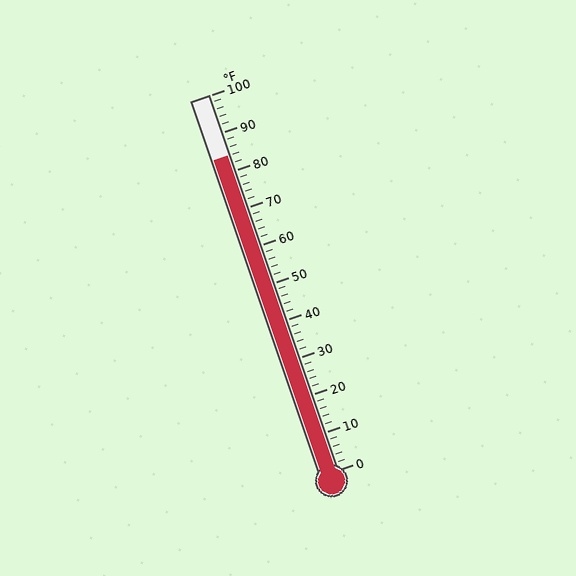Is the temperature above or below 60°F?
The temperature is above 60°F.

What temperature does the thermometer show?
The thermometer shows approximately 84°F.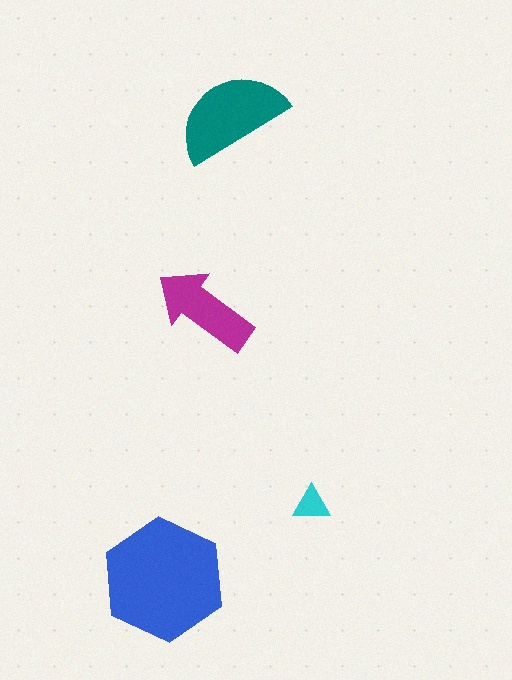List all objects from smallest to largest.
The cyan triangle, the magenta arrow, the teal semicircle, the blue hexagon.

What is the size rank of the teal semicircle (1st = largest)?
2nd.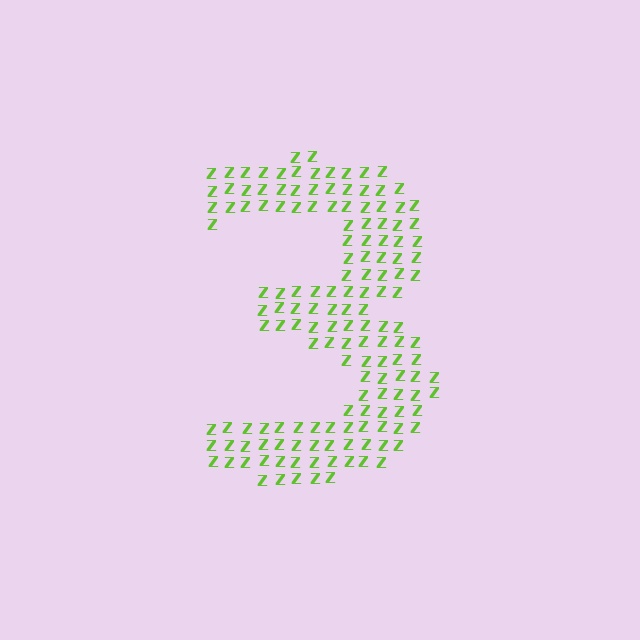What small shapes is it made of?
It is made of small letter Z's.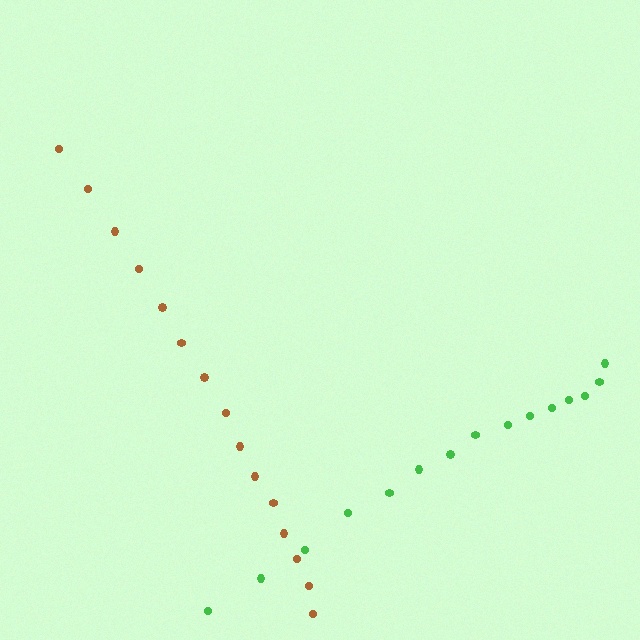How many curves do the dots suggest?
There are 2 distinct paths.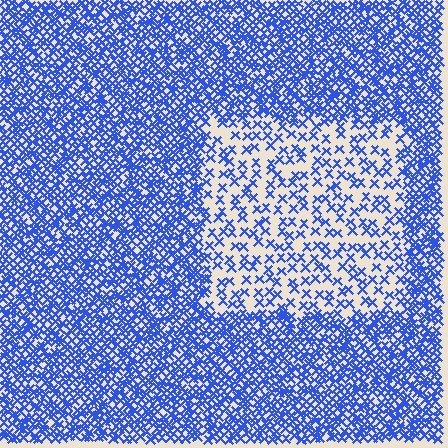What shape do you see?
I see a rectangle.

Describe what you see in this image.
The image contains small blue elements arranged at two different densities. A rectangle-shaped region is visible where the elements are less densely packed than the surrounding area.